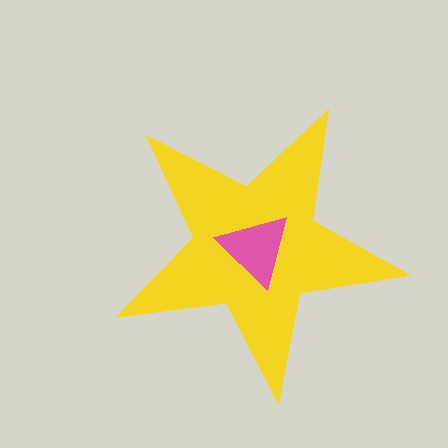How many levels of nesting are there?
2.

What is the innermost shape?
The pink triangle.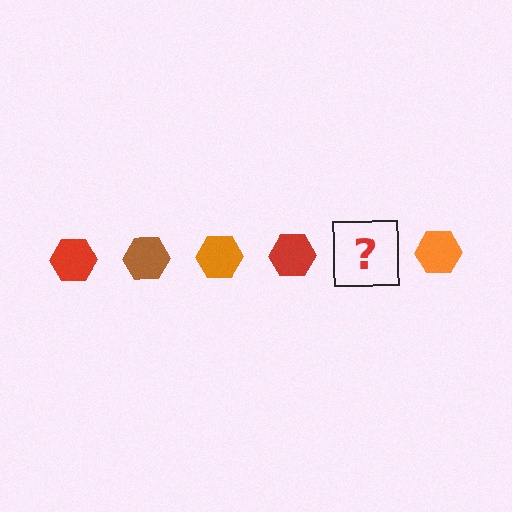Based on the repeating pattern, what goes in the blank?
The blank should be a brown hexagon.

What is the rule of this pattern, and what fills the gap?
The rule is that the pattern cycles through red, brown, orange hexagons. The gap should be filled with a brown hexagon.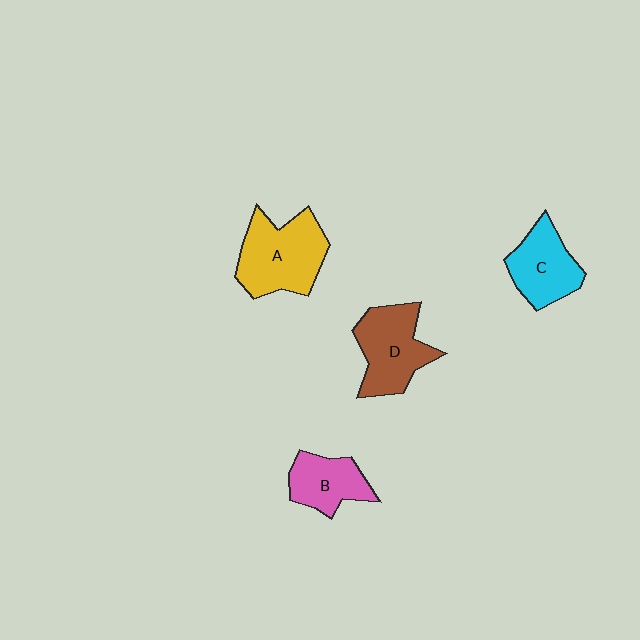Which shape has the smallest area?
Shape B (pink).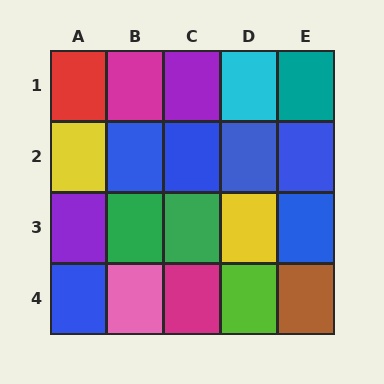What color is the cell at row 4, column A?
Blue.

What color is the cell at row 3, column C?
Green.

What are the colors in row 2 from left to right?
Yellow, blue, blue, blue, blue.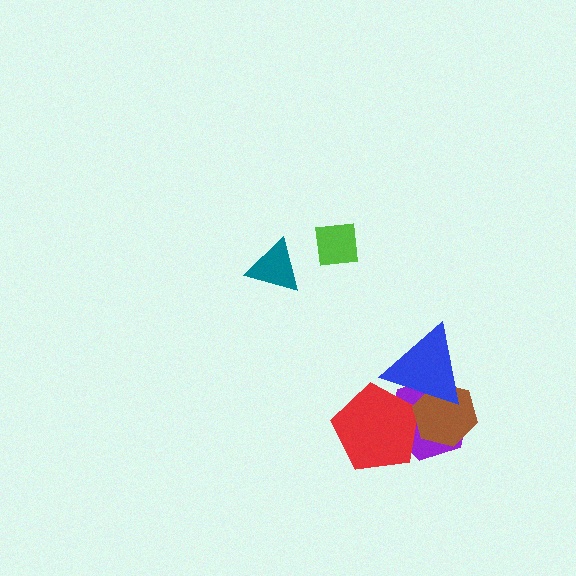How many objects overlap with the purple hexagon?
3 objects overlap with the purple hexagon.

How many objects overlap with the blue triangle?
3 objects overlap with the blue triangle.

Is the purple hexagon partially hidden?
Yes, it is partially covered by another shape.